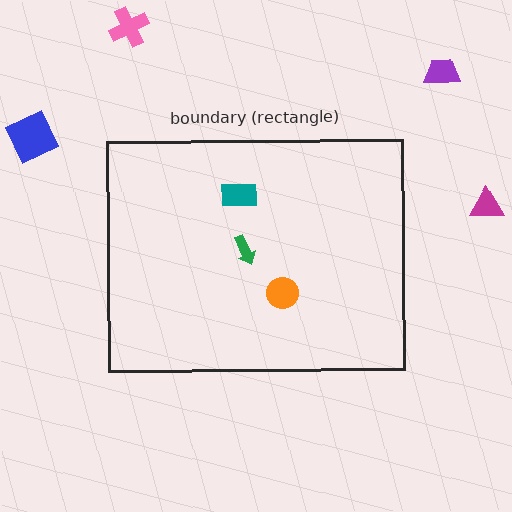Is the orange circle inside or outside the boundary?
Inside.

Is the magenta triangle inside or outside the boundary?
Outside.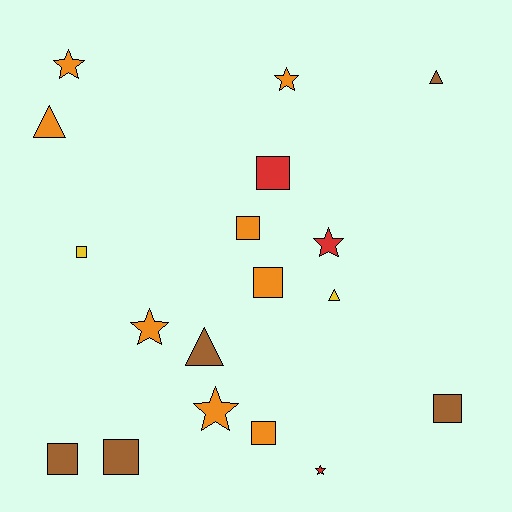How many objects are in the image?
There are 18 objects.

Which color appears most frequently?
Orange, with 8 objects.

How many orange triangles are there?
There is 1 orange triangle.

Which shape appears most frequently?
Square, with 8 objects.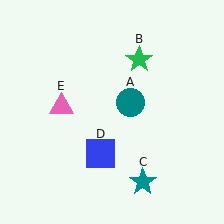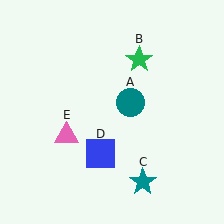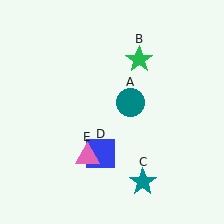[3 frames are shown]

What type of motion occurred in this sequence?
The pink triangle (object E) rotated counterclockwise around the center of the scene.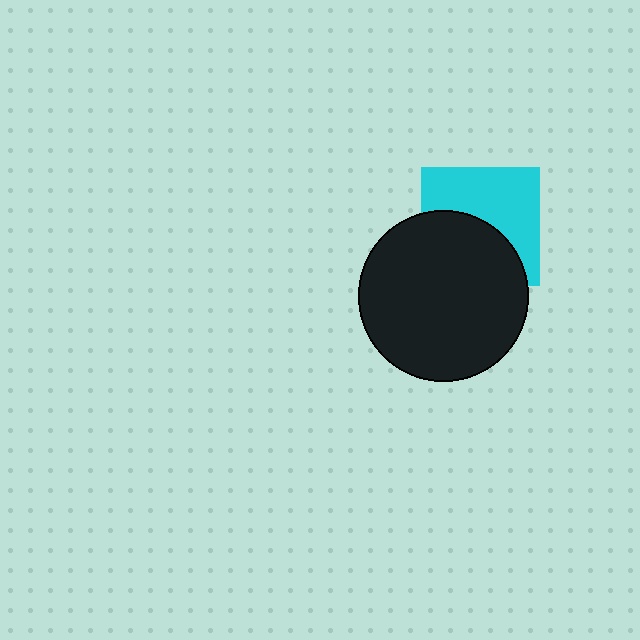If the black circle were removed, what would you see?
You would see the complete cyan square.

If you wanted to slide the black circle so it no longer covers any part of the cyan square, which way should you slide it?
Slide it down — that is the most direct way to separate the two shapes.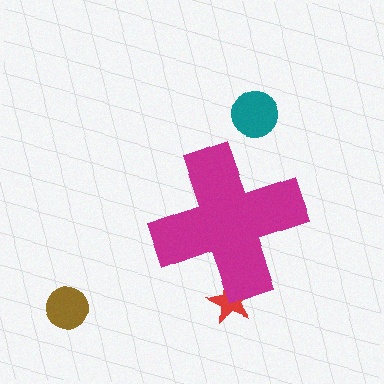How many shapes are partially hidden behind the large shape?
1 shape is partially hidden.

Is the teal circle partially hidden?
No, the teal circle is fully visible.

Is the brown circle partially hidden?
No, the brown circle is fully visible.